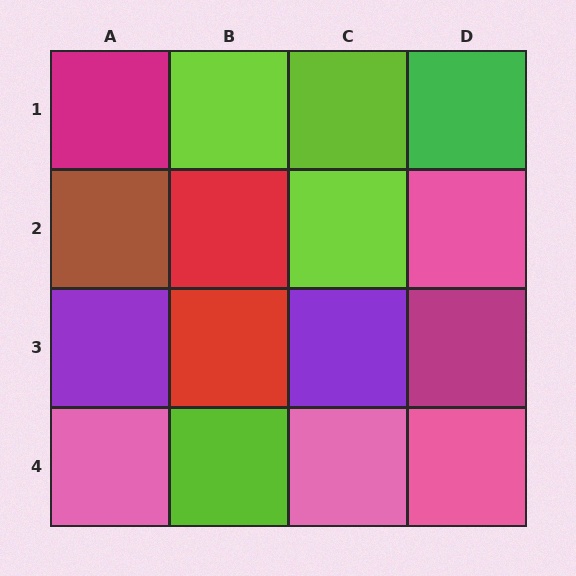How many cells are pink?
4 cells are pink.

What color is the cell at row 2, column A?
Brown.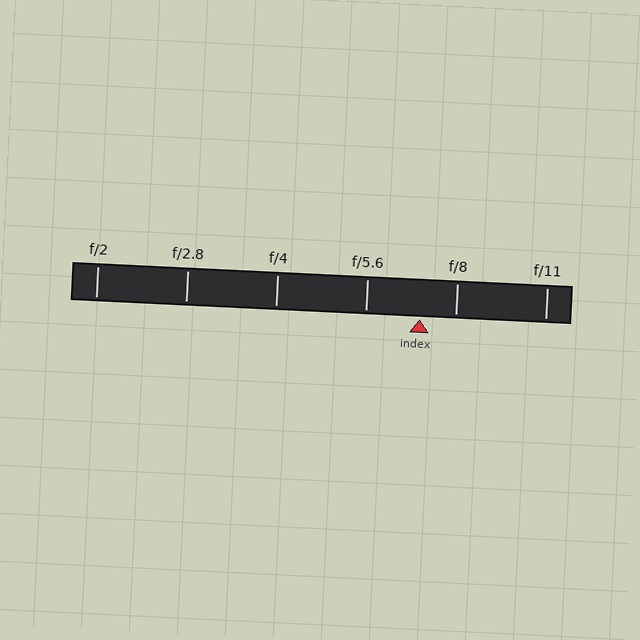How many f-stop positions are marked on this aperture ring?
There are 6 f-stop positions marked.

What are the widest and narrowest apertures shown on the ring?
The widest aperture shown is f/2 and the narrowest is f/11.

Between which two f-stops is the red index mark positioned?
The index mark is between f/5.6 and f/8.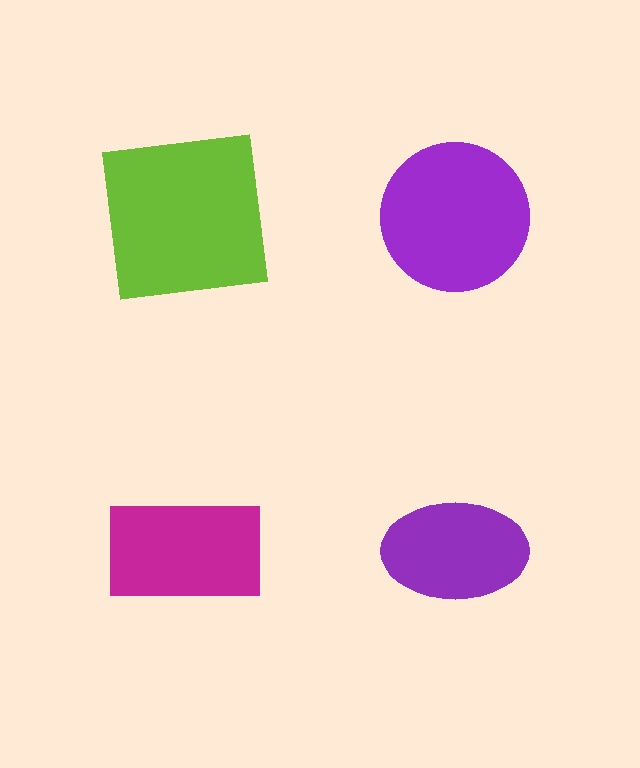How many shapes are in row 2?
2 shapes.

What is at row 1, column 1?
A lime square.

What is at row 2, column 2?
A purple ellipse.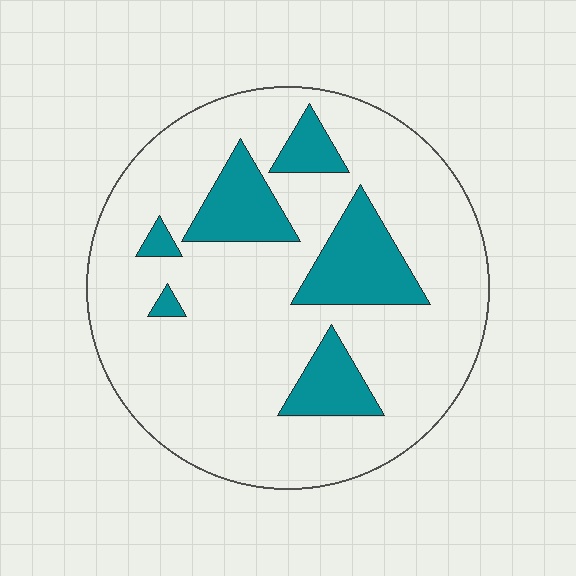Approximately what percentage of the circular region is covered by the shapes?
Approximately 20%.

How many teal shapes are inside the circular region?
6.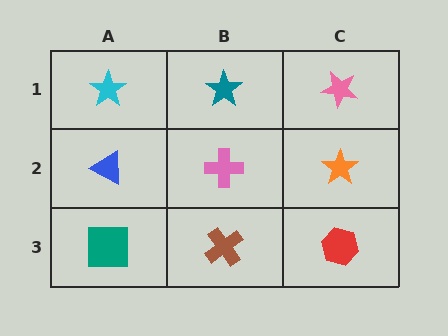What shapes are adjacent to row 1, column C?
An orange star (row 2, column C), a teal star (row 1, column B).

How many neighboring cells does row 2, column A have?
3.